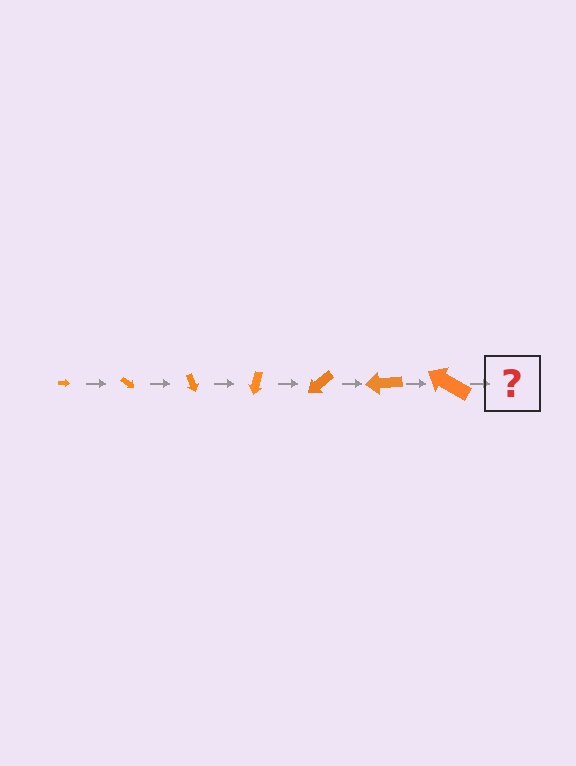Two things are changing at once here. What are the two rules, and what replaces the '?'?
The two rules are that the arrow grows larger each step and it rotates 35 degrees each step. The '?' should be an arrow, larger than the previous one and rotated 245 degrees from the start.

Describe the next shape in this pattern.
It should be an arrow, larger than the previous one and rotated 245 degrees from the start.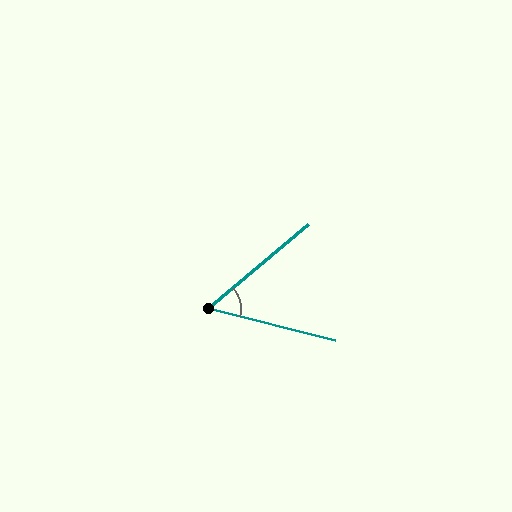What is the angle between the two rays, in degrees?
Approximately 54 degrees.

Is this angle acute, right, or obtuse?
It is acute.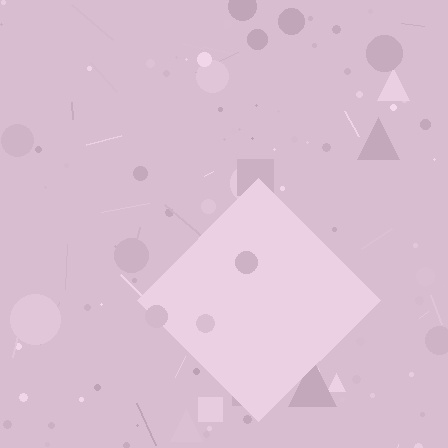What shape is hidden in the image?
A diamond is hidden in the image.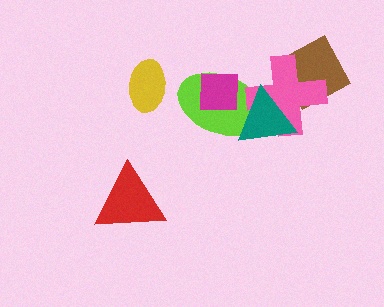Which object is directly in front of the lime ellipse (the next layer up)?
The pink cross is directly in front of the lime ellipse.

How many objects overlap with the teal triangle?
2 objects overlap with the teal triangle.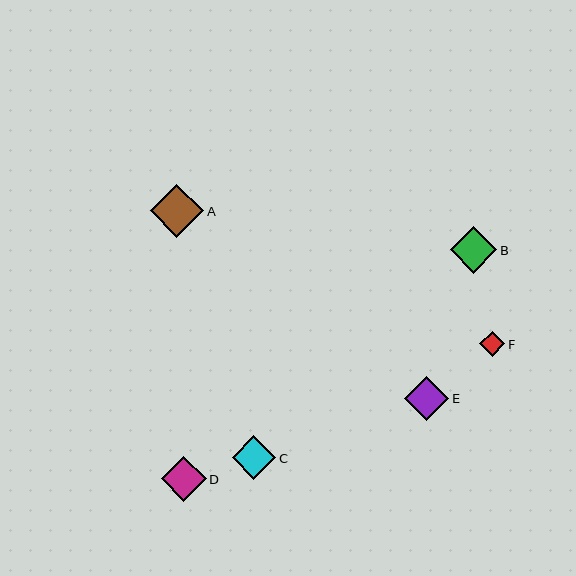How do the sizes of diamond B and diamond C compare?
Diamond B and diamond C are approximately the same size.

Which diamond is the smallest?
Diamond F is the smallest with a size of approximately 25 pixels.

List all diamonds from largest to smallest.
From largest to smallest: A, B, D, E, C, F.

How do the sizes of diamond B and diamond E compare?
Diamond B and diamond E are approximately the same size.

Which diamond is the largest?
Diamond A is the largest with a size of approximately 54 pixels.